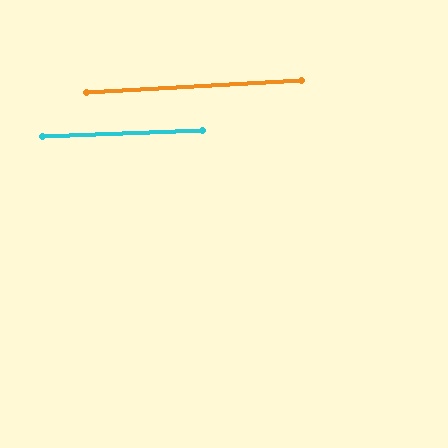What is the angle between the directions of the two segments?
Approximately 1 degree.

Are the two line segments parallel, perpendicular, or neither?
Parallel — their directions differ by only 1.1°.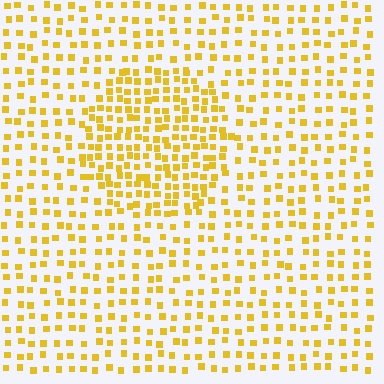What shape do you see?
I see a circle.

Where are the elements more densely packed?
The elements are more densely packed inside the circle boundary.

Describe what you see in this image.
The image contains small yellow elements arranged at two different densities. A circle-shaped region is visible where the elements are more densely packed than the surrounding area.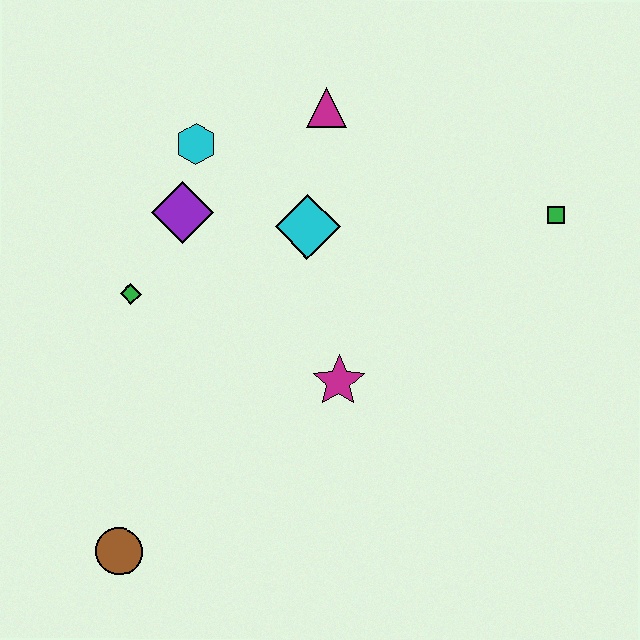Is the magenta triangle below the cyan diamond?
No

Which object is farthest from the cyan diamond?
The brown circle is farthest from the cyan diamond.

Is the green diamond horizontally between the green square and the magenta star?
No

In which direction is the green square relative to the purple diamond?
The green square is to the right of the purple diamond.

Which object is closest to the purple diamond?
The cyan hexagon is closest to the purple diamond.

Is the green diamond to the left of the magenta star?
Yes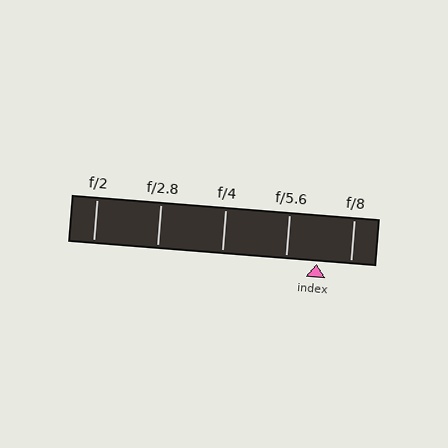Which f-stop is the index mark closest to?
The index mark is closest to f/5.6.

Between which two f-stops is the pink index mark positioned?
The index mark is between f/5.6 and f/8.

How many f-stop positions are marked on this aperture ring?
There are 5 f-stop positions marked.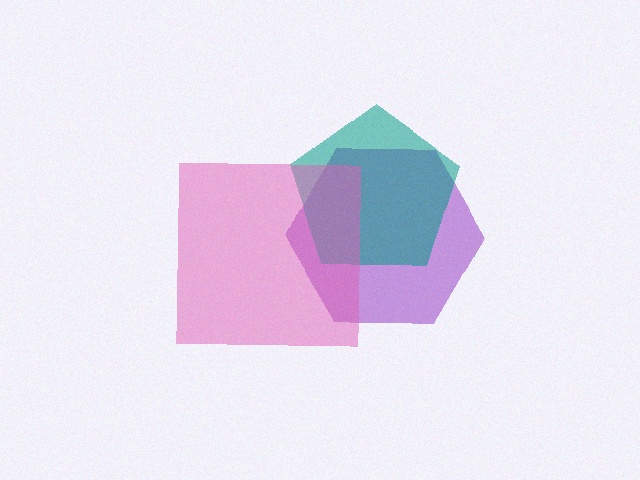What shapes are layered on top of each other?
The layered shapes are: a purple hexagon, a teal pentagon, a pink square.